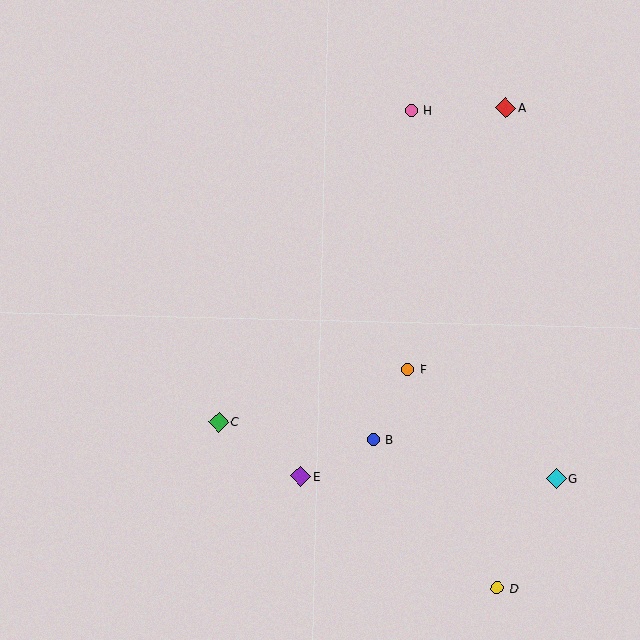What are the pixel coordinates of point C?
Point C is at (219, 422).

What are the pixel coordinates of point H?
Point H is at (411, 110).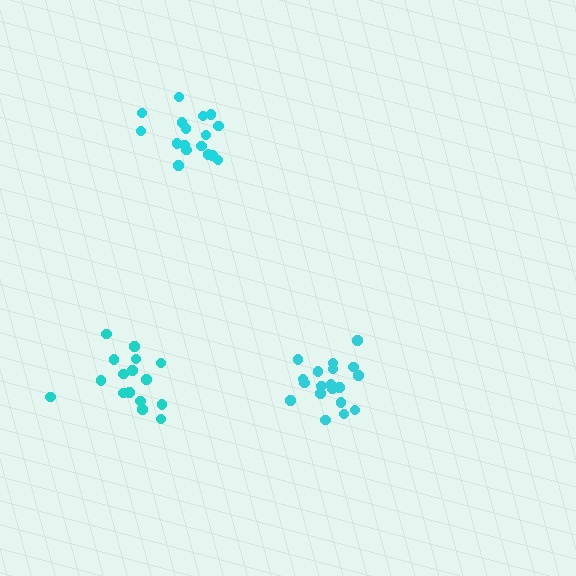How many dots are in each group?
Group 1: 17 dots, Group 2: 19 dots, Group 3: 16 dots (52 total).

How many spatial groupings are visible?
There are 3 spatial groupings.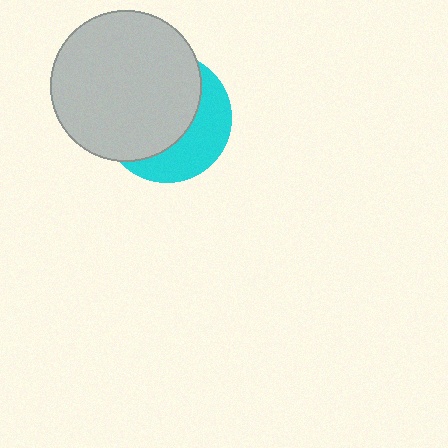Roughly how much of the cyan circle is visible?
A small part of it is visible (roughly 37%).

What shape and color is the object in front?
The object in front is a light gray circle.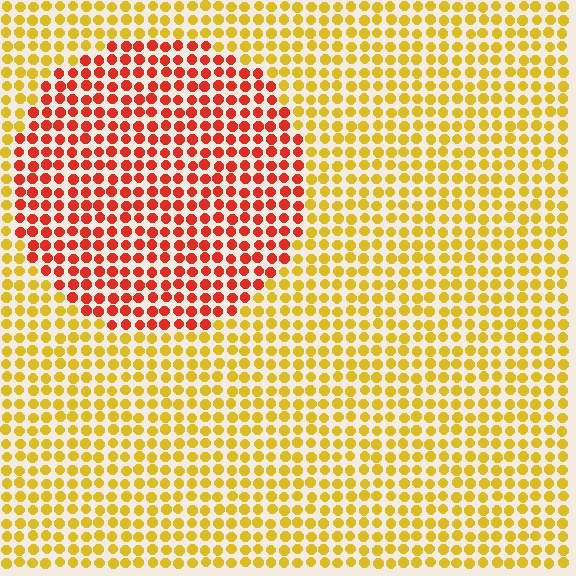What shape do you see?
I see a circle.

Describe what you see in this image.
The image is filled with small yellow elements in a uniform arrangement. A circle-shaped region is visible where the elements are tinted to a slightly different hue, forming a subtle color boundary.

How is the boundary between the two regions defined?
The boundary is defined purely by a slight shift in hue (about 48 degrees). Spacing, size, and orientation are identical on both sides.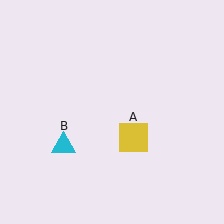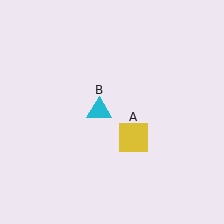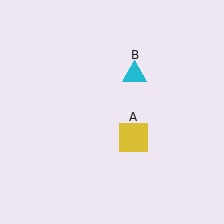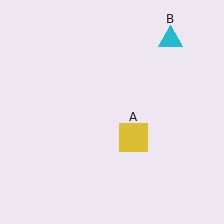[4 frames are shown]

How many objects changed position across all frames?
1 object changed position: cyan triangle (object B).